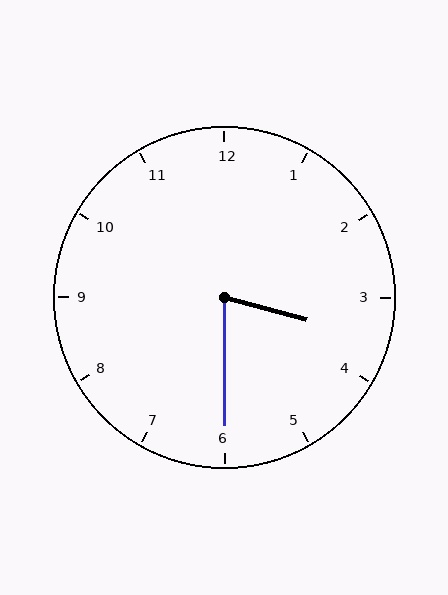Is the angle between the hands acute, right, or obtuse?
It is acute.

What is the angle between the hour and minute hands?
Approximately 75 degrees.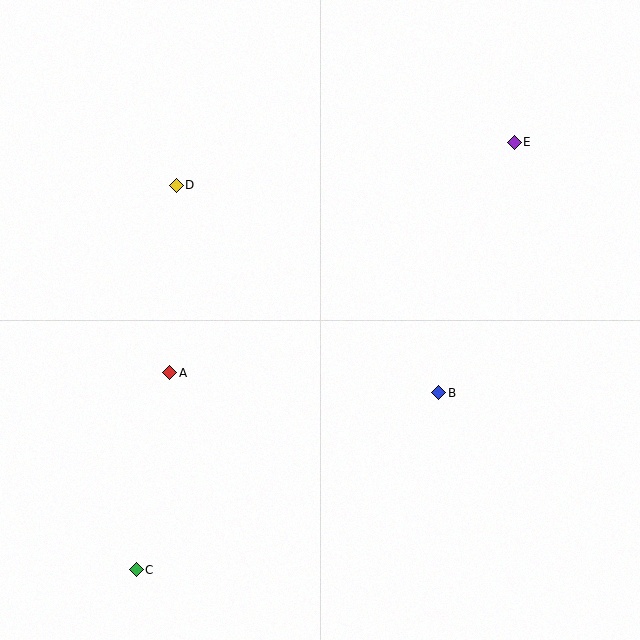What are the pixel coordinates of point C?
Point C is at (136, 570).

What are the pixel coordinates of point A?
Point A is at (170, 373).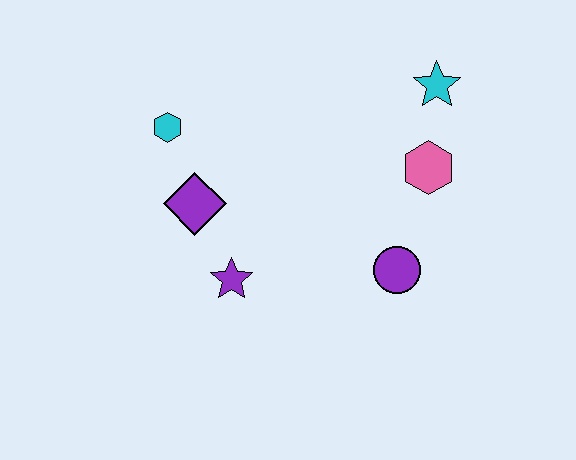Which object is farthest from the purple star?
The cyan star is farthest from the purple star.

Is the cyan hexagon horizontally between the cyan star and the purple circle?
No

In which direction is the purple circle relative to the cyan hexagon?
The purple circle is to the right of the cyan hexagon.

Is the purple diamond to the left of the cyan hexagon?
No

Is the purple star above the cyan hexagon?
No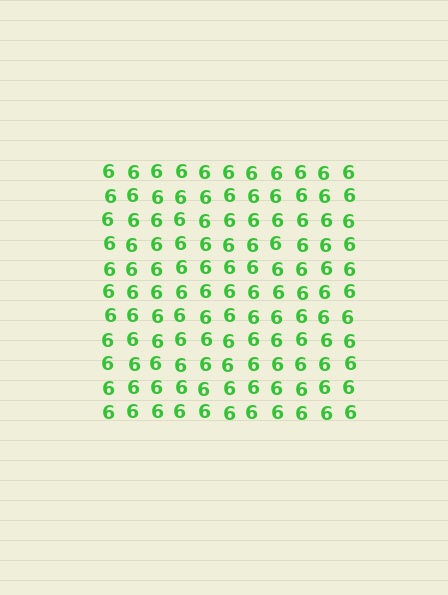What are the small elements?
The small elements are digit 6's.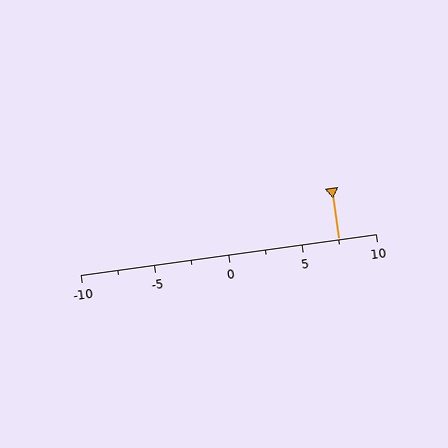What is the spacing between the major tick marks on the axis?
The major ticks are spaced 5 apart.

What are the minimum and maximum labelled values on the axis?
The axis runs from -10 to 10.